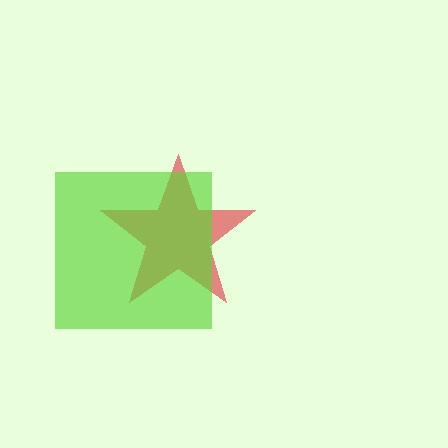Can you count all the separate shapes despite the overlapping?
Yes, there are 2 separate shapes.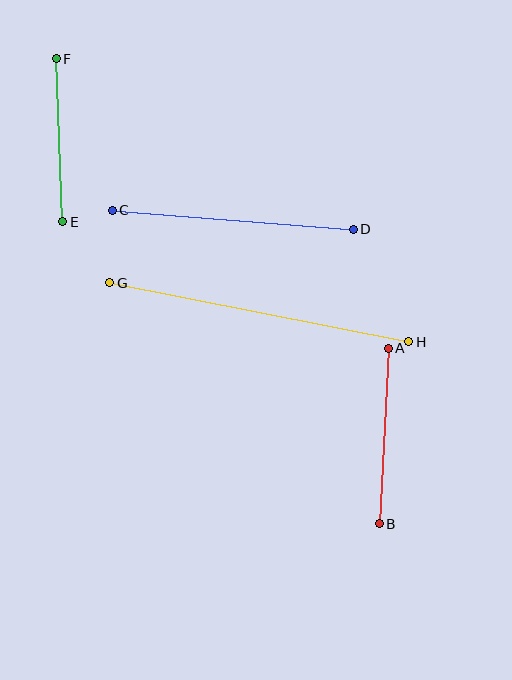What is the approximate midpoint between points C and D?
The midpoint is at approximately (233, 220) pixels.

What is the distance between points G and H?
The distance is approximately 305 pixels.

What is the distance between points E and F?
The distance is approximately 163 pixels.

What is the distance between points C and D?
The distance is approximately 242 pixels.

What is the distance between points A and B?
The distance is approximately 176 pixels.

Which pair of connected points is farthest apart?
Points G and H are farthest apart.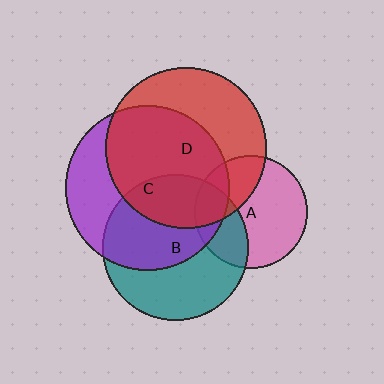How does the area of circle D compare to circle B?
Approximately 1.2 times.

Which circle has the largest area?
Circle C (purple).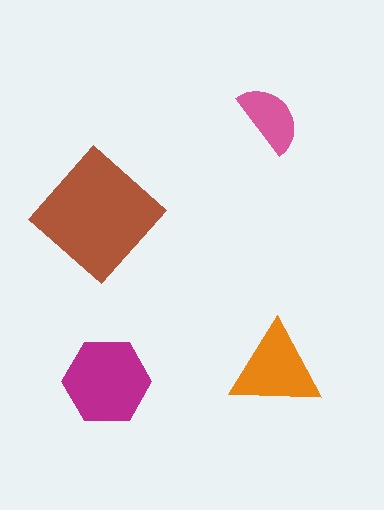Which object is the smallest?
The pink semicircle.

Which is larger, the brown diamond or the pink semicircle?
The brown diamond.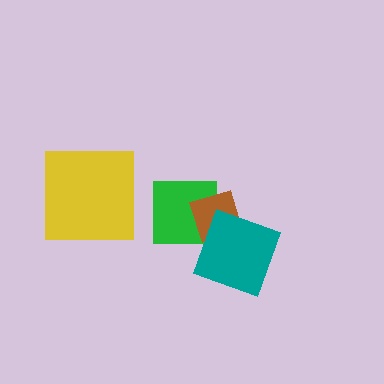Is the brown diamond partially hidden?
Yes, it is partially covered by another shape.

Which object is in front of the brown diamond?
The teal diamond is in front of the brown diamond.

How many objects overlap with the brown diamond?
2 objects overlap with the brown diamond.